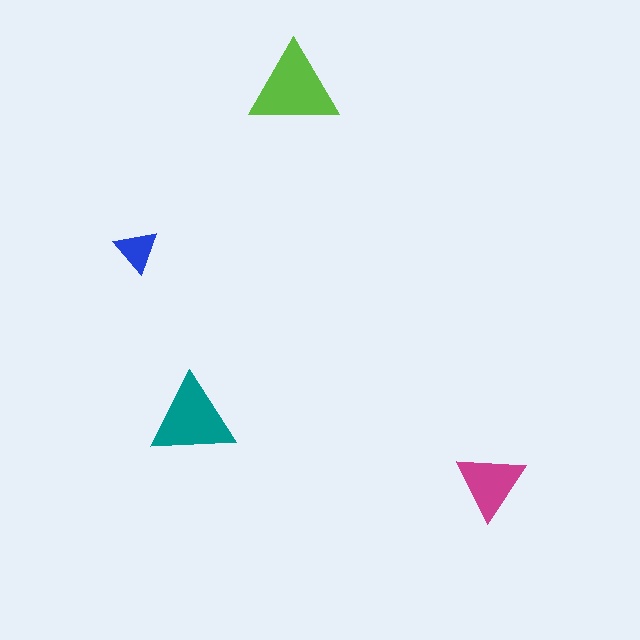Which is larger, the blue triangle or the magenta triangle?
The magenta one.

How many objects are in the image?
There are 4 objects in the image.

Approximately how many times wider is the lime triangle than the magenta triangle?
About 1.5 times wider.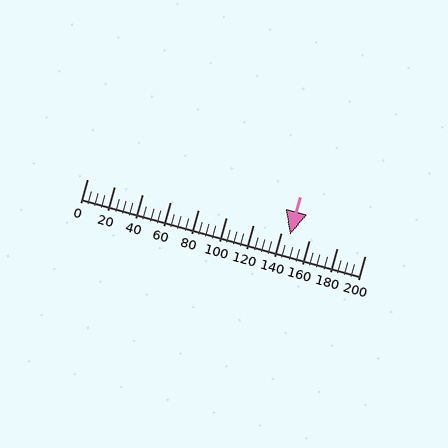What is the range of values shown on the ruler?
The ruler shows values from 0 to 200.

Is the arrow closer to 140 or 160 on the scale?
The arrow is closer to 140.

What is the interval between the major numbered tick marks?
The major tick marks are spaced 20 units apart.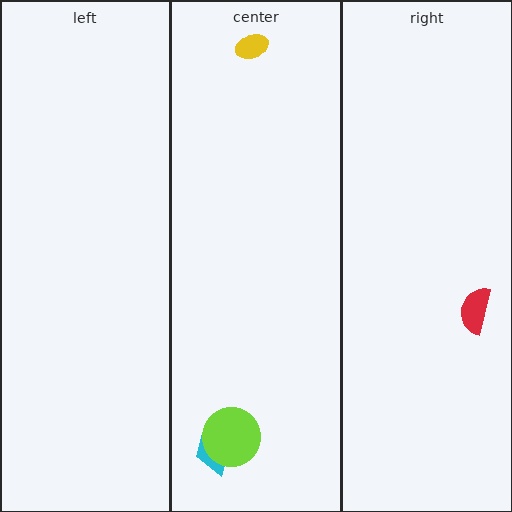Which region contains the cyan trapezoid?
The center region.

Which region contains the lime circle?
The center region.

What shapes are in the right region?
The red semicircle.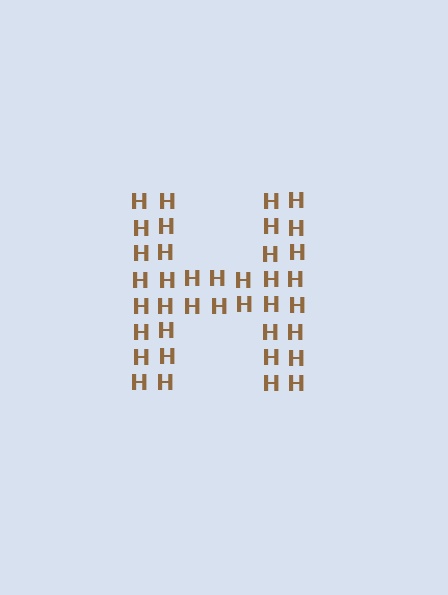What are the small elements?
The small elements are letter H's.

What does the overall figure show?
The overall figure shows the letter H.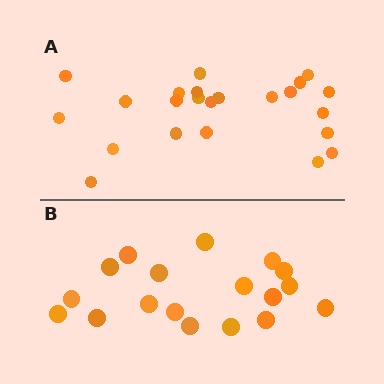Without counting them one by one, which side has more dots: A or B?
Region A (the top region) has more dots.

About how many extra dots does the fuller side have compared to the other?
Region A has about 5 more dots than region B.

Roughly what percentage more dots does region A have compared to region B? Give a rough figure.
About 30% more.